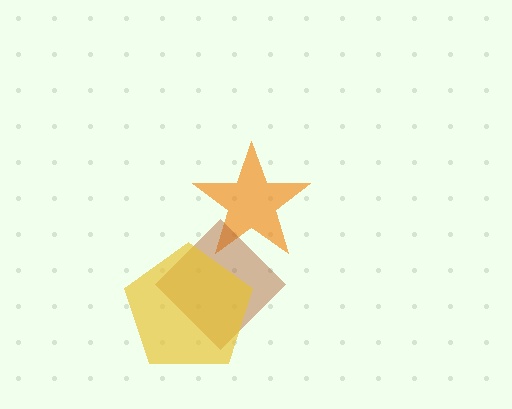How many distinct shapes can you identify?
There are 3 distinct shapes: an orange star, a brown diamond, a yellow pentagon.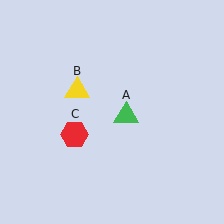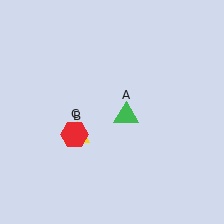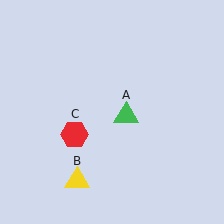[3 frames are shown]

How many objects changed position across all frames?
1 object changed position: yellow triangle (object B).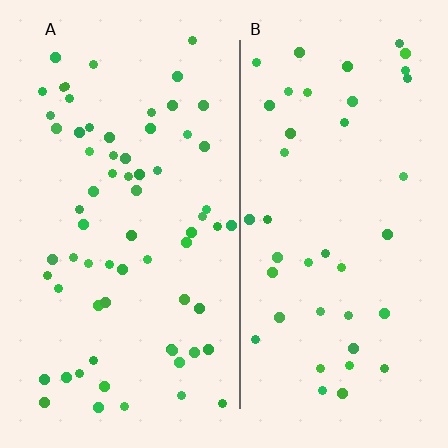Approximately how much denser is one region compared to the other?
Approximately 1.6× — region A over region B.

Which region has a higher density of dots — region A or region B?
A (the left).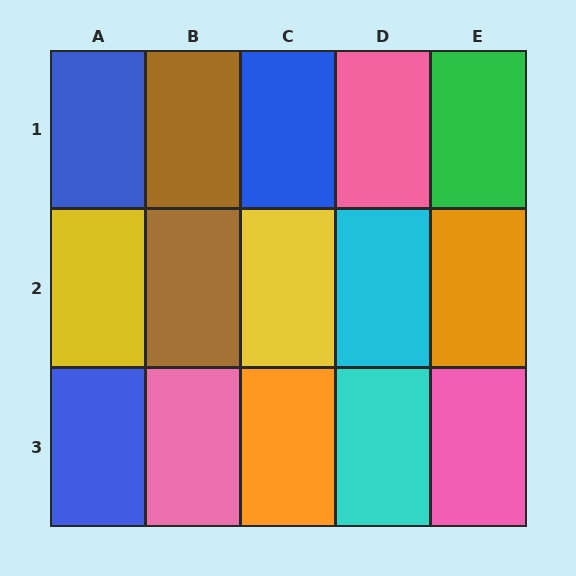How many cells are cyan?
2 cells are cyan.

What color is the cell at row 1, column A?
Blue.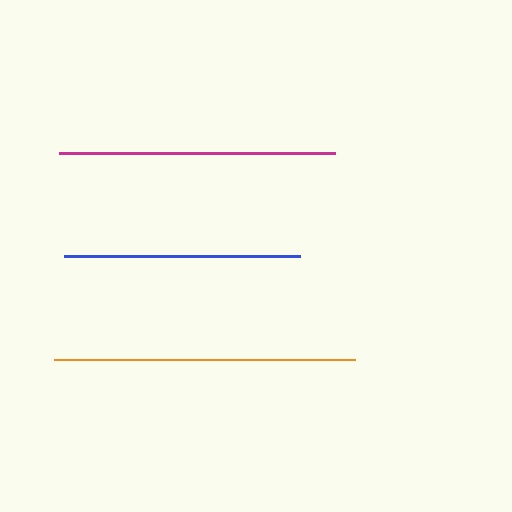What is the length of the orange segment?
The orange segment is approximately 300 pixels long.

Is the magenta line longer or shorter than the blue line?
The magenta line is longer than the blue line.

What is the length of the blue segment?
The blue segment is approximately 236 pixels long.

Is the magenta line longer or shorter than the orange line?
The orange line is longer than the magenta line.